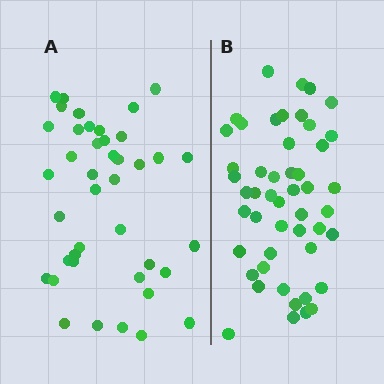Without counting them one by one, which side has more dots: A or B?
Region B (the right region) has more dots.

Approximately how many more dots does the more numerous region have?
Region B has roughly 8 or so more dots than region A.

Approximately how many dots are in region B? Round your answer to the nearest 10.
About 50 dots. (The exact count is 49, which rounds to 50.)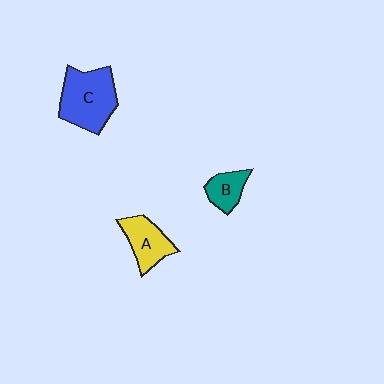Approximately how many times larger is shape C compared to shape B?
Approximately 2.4 times.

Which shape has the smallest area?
Shape B (teal).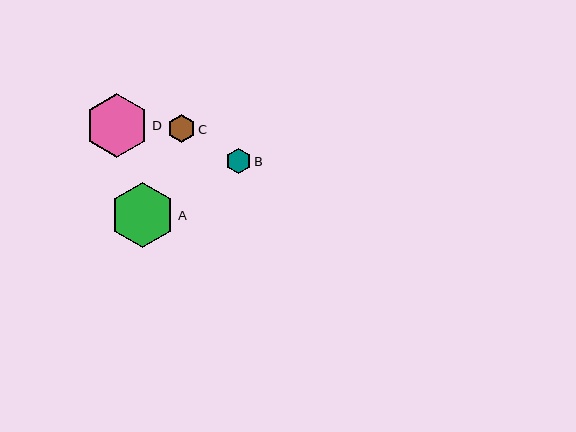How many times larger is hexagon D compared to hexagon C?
Hexagon D is approximately 2.3 times the size of hexagon C.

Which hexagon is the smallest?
Hexagon B is the smallest with a size of approximately 25 pixels.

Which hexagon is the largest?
Hexagon A is the largest with a size of approximately 64 pixels.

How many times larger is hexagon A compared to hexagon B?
Hexagon A is approximately 2.5 times the size of hexagon B.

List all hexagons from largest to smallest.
From largest to smallest: A, D, C, B.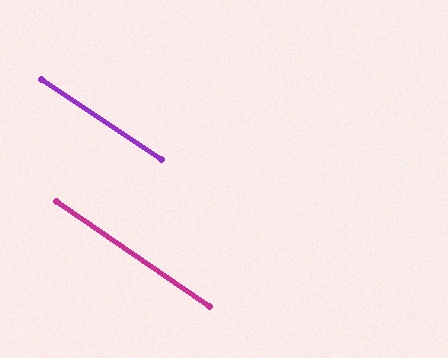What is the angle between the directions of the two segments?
Approximately 1 degree.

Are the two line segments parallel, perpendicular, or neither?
Parallel — their directions differ by only 0.7°.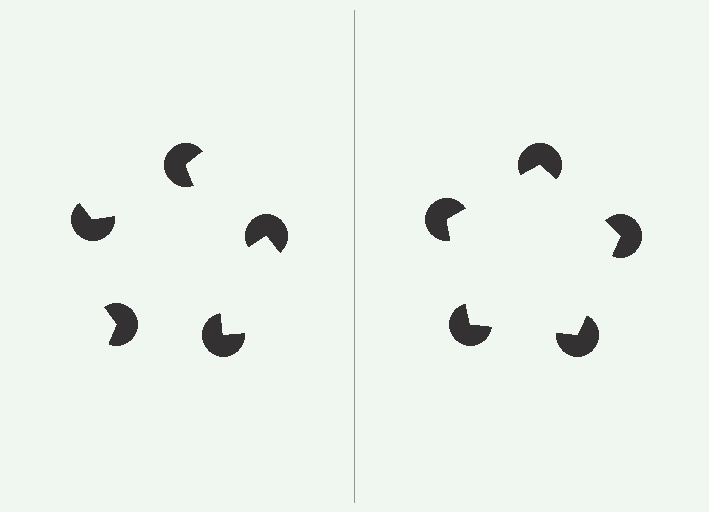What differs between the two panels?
The pac-man discs are positioned identically on both sides; only the wedge orientations differ. On the right they align to a pentagon; on the left they are misaligned.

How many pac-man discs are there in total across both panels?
10 — 5 on each side.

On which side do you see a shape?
An illusory pentagon appears on the right side. On the left side the wedge cuts are rotated, so no coherent shape forms.